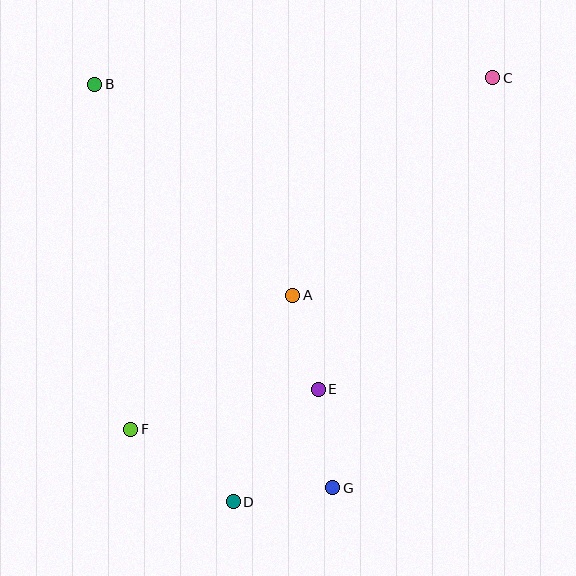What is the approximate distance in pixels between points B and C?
The distance between B and C is approximately 398 pixels.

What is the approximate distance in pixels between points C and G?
The distance between C and G is approximately 440 pixels.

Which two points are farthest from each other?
Points C and F are farthest from each other.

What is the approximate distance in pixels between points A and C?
The distance between A and C is approximately 296 pixels.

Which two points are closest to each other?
Points A and E are closest to each other.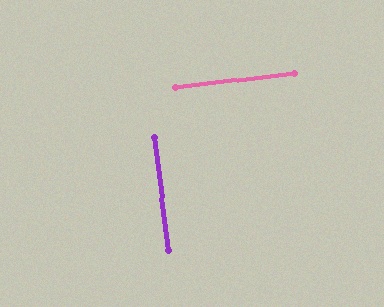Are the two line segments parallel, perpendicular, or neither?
Perpendicular — they meet at approximately 90°.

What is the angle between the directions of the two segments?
Approximately 90 degrees.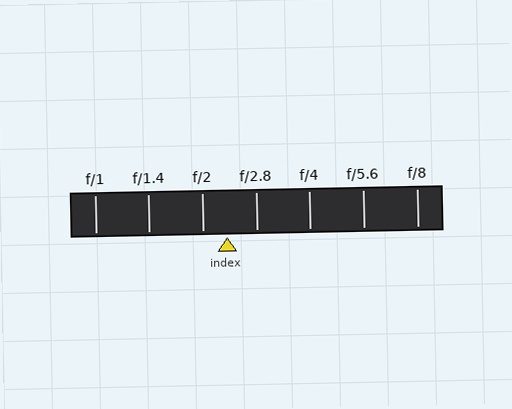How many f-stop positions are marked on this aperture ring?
There are 7 f-stop positions marked.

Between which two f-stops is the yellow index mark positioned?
The index mark is between f/2 and f/2.8.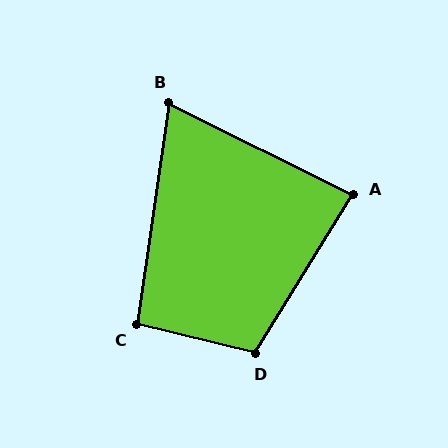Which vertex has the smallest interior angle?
B, at approximately 72 degrees.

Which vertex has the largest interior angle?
D, at approximately 108 degrees.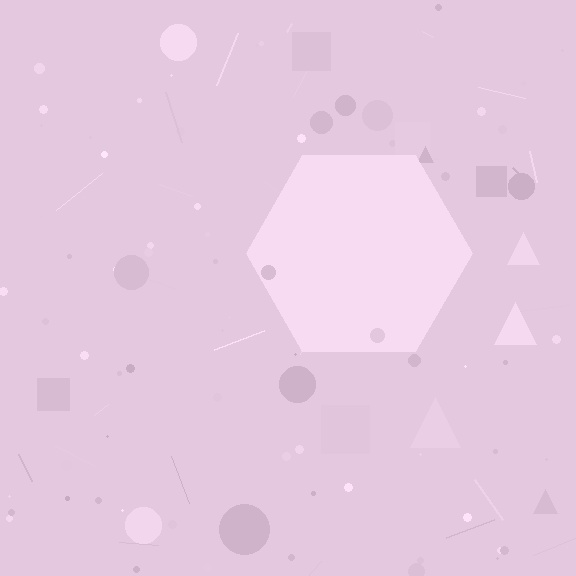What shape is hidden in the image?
A hexagon is hidden in the image.